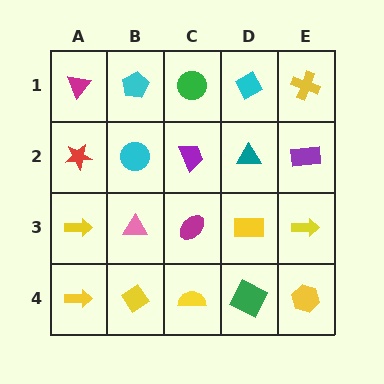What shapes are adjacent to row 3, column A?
A red star (row 2, column A), a yellow arrow (row 4, column A), a pink triangle (row 3, column B).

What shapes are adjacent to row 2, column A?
A magenta triangle (row 1, column A), a yellow arrow (row 3, column A), a cyan circle (row 2, column B).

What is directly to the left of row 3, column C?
A pink triangle.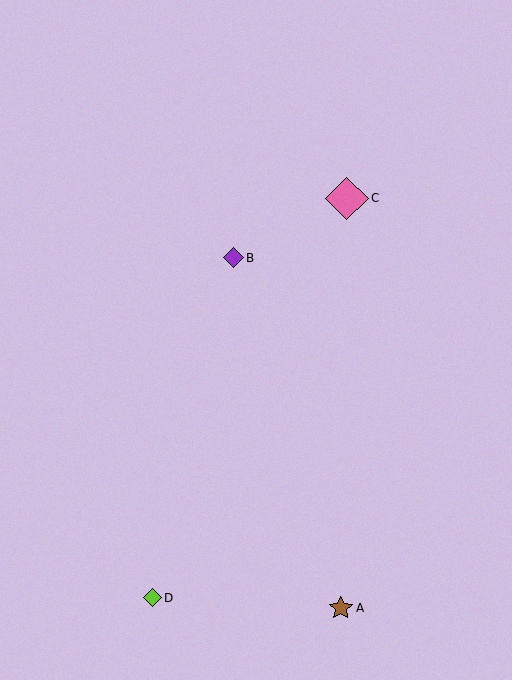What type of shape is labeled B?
Shape B is a purple diamond.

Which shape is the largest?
The pink diamond (labeled C) is the largest.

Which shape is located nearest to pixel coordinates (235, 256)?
The purple diamond (labeled B) at (233, 258) is nearest to that location.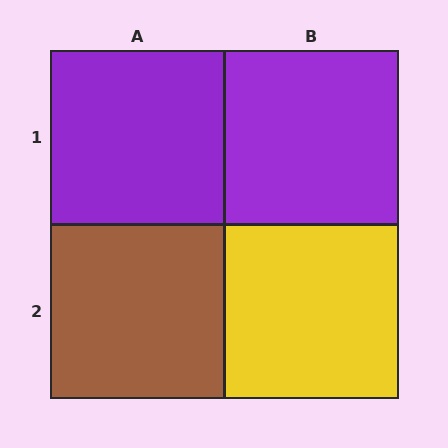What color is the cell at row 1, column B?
Purple.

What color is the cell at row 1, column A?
Purple.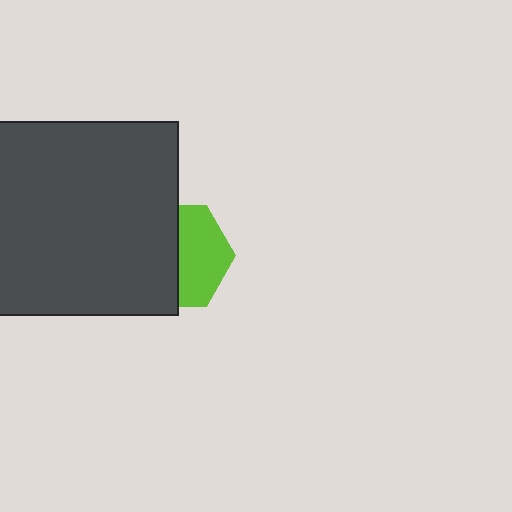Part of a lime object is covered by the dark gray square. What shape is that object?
It is a hexagon.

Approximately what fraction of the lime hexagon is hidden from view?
Roughly 53% of the lime hexagon is hidden behind the dark gray square.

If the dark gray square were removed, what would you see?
You would see the complete lime hexagon.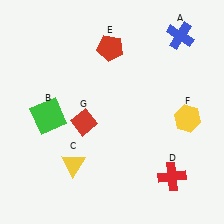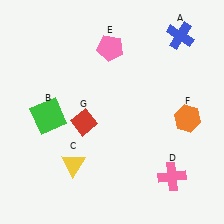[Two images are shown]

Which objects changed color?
D changed from red to pink. E changed from red to pink. F changed from yellow to orange.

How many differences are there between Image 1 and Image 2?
There are 3 differences between the two images.